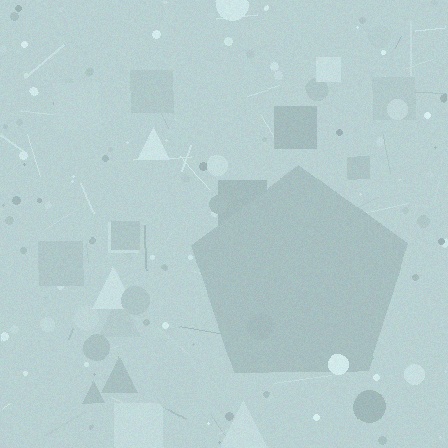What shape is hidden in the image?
A pentagon is hidden in the image.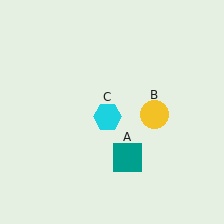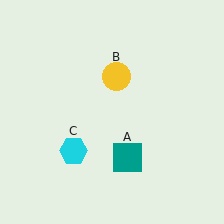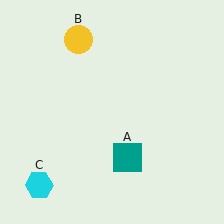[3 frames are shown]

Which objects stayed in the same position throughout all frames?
Teal square (object A) remained stationary.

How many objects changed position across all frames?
2 objects changed position: yellow circle (object B), cyan hexagon (object C).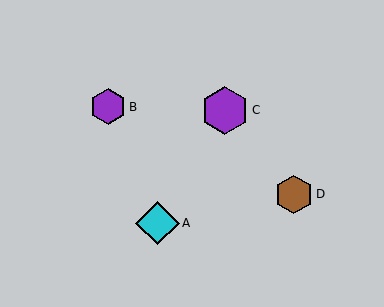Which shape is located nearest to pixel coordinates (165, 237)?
The cyan diamond (labeled A) at (158, 223) is nearest to that location.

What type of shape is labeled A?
Shape A is a cyan diamond.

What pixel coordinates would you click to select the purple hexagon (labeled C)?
Click at (225, 110) to select the purple hexagon C.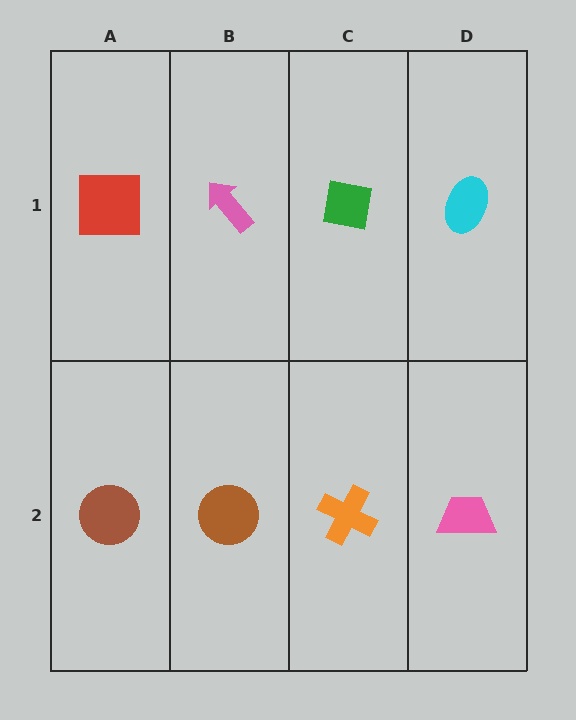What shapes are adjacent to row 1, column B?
A brown circle (row 2, column B), a red square (row 1, column A), a green square (row 1, column C).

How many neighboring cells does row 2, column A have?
2.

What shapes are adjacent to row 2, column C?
A green square (row 1, column C), a brown circle (row 2, column B), a pink trapezoid (row 2, column D).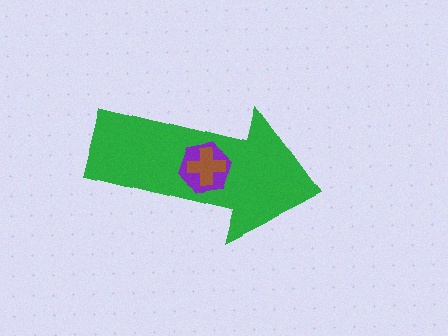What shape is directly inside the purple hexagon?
The brown cross.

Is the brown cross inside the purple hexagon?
Yes.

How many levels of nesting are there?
3.